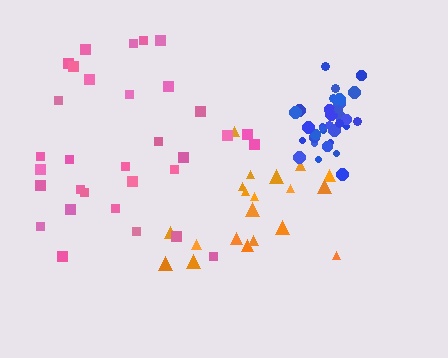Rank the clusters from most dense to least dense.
blue, orange, pink.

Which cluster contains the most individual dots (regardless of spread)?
Blue (34).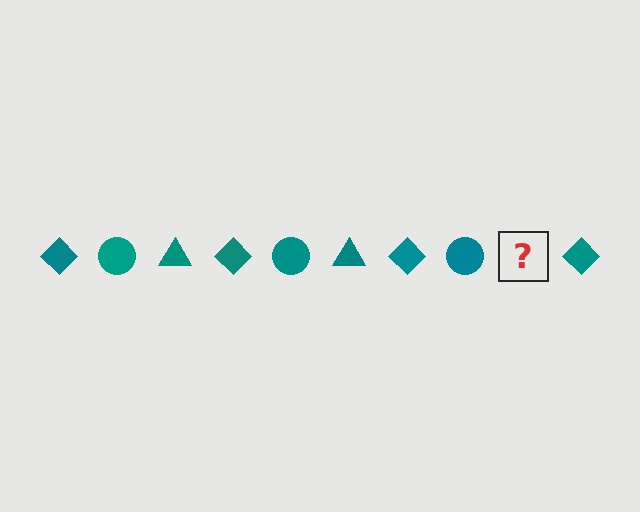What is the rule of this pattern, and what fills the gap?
The rule is that the pattern cycles through diamond, circle, triangle shapes in teal. The gap should be filled with a teal triangle.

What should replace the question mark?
The question mark should be replaced with a teal triangle.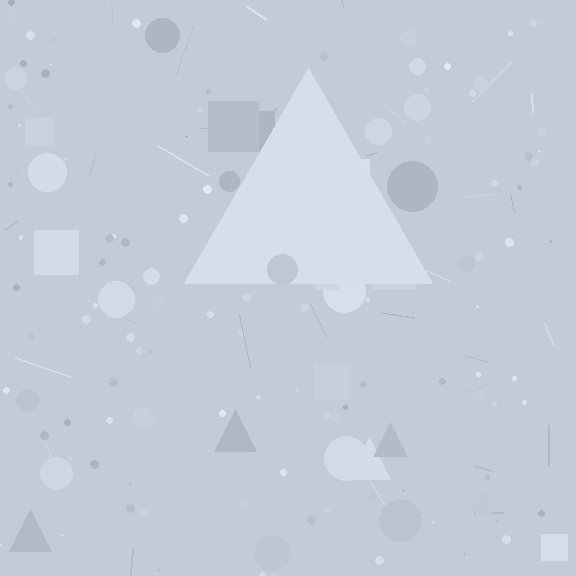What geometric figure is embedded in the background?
A triangle is embedded in the background.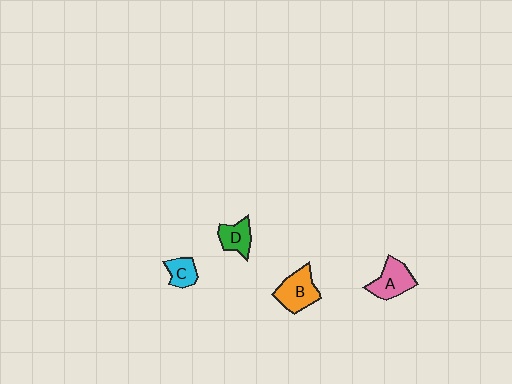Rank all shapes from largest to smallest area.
From largest to smallest: B (orange), A (pink), D (green), C (cyan).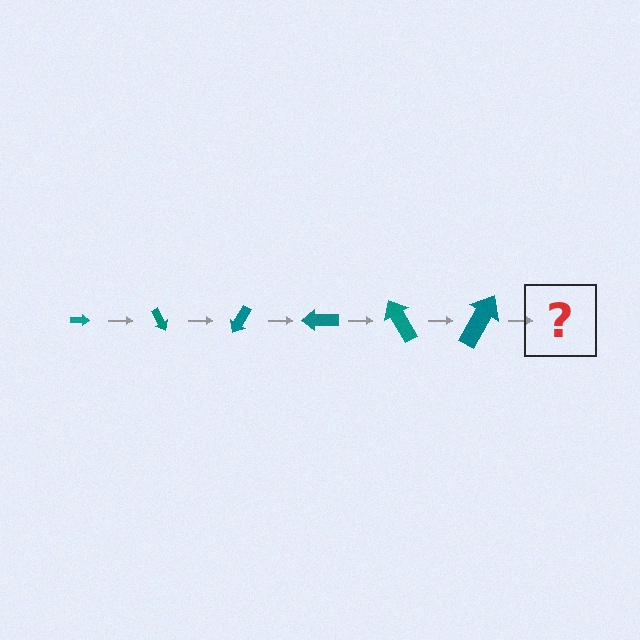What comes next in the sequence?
The next element should be an arrow, larger than the previous one and rotated 360 degrees from the start.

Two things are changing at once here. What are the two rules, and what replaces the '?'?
The two rules are that the arrow grows larger each step and it rotates 60 degrees each step. The '?' should be an arrow, larger than the previous one and rotated 360 degrees from the start.